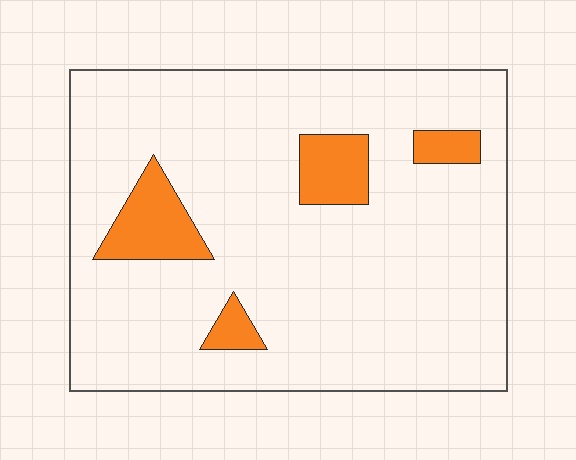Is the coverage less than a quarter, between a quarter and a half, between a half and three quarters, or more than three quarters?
Less than a quarter.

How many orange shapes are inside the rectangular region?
4.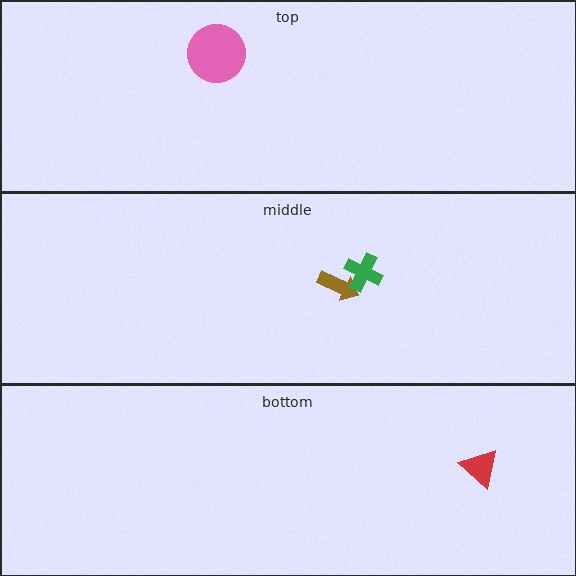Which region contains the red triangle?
The bottom region.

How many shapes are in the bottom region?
1.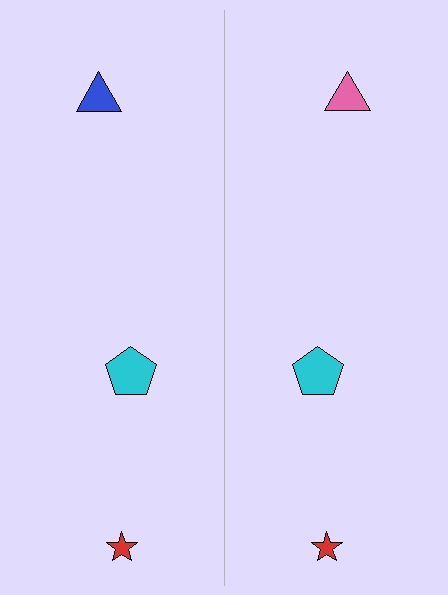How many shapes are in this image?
There are 6 shapes in this image.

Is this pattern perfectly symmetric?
No, the pattern is not perfectly symmetric. The pink triangle on the right side breaks the symmetry — its mirror counterpart is blue.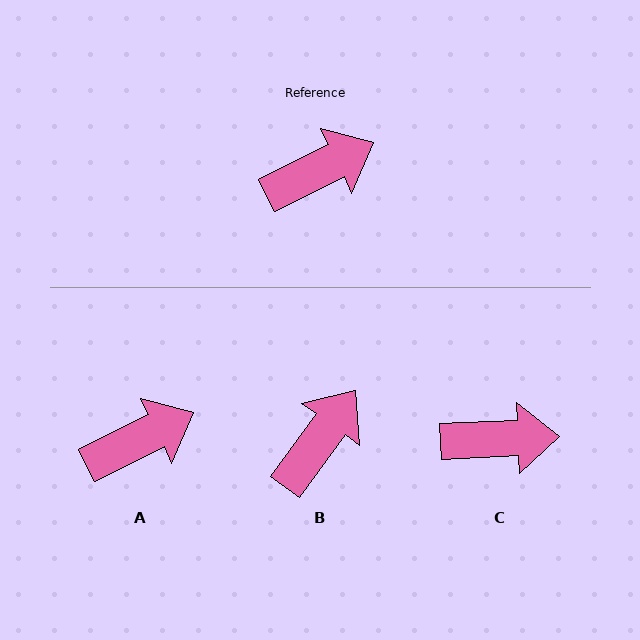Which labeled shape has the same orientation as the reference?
A.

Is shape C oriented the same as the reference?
No, it is off by about 24 degrees.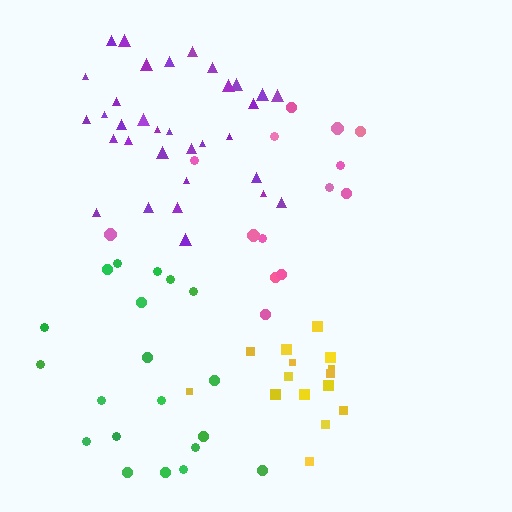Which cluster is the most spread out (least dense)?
Green.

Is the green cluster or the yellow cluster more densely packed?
Yellow.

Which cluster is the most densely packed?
Yellow.